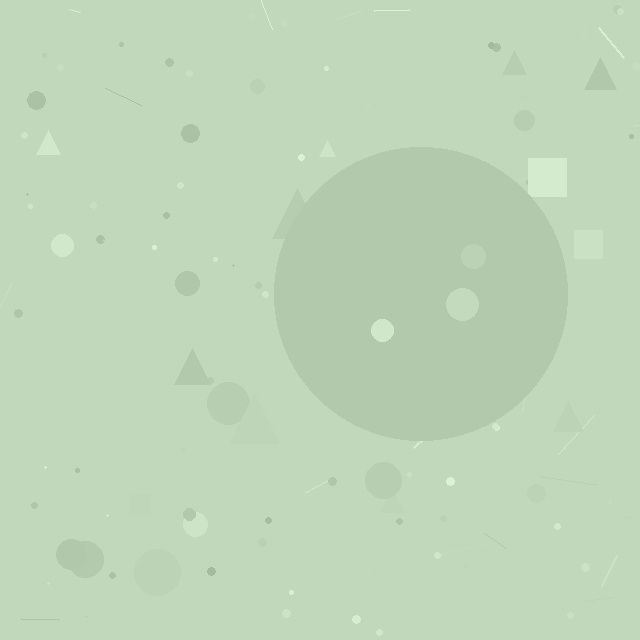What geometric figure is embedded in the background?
A circle is embedded in the background.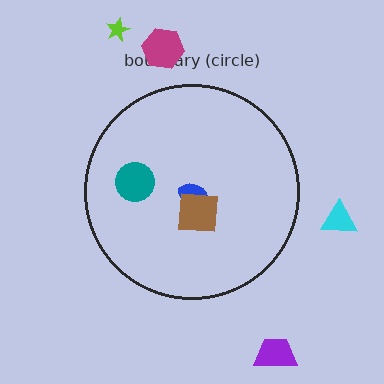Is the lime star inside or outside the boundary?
Outside.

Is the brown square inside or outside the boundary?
Inside.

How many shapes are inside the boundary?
3 inside, 4 outside.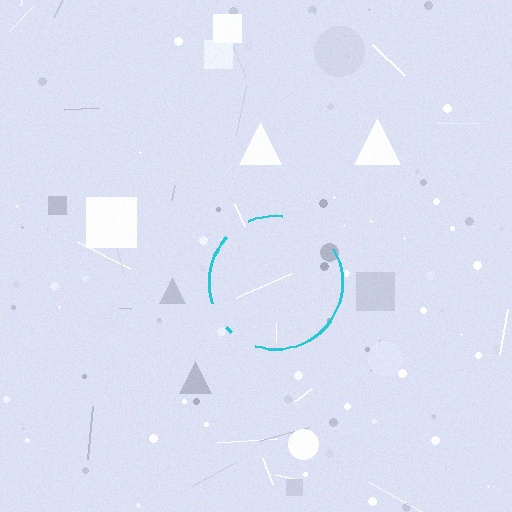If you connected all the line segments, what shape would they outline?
They would outline a circle.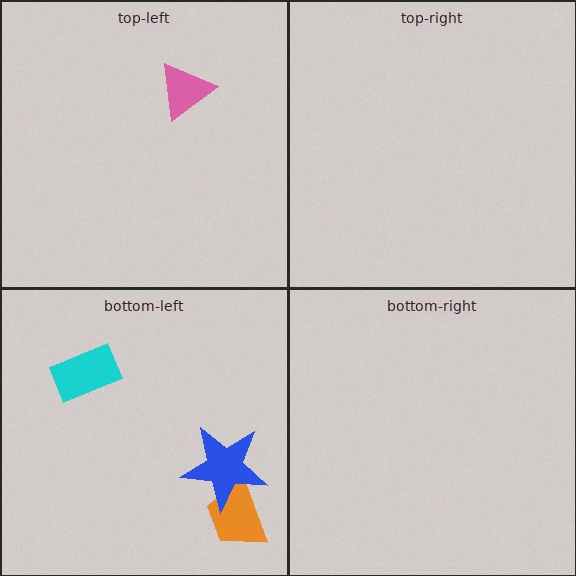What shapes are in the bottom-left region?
The cyan rectangle, the orange trapezoid, the blue star.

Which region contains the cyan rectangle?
The bottom-left region.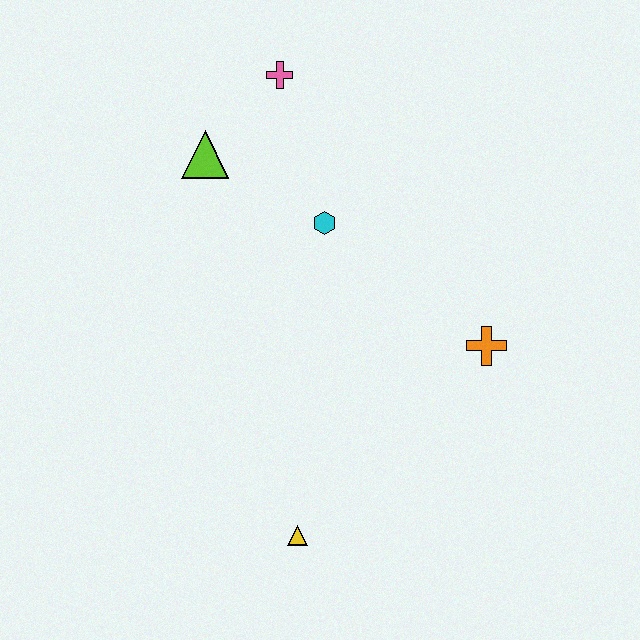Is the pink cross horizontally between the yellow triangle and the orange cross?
No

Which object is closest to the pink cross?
The lime triangle is closest to the pink cross.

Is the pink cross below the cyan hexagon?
No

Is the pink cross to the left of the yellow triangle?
Yes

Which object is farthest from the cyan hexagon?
The yellow triangle is farthest from the cyan hexagon.